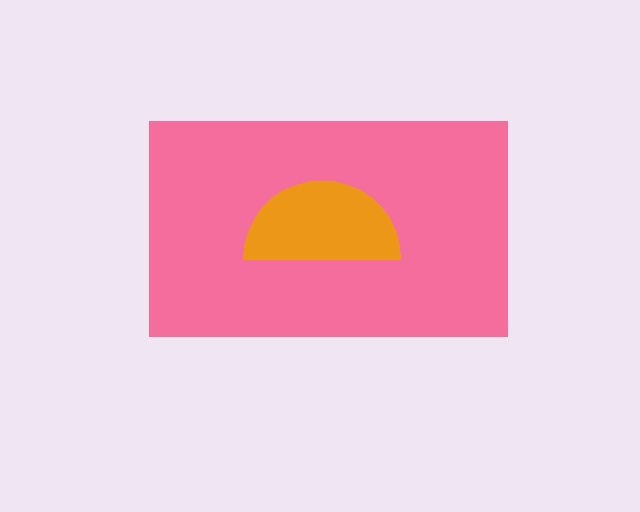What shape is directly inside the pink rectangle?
The orange semicircle.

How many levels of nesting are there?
2.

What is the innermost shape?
The orange semicircle.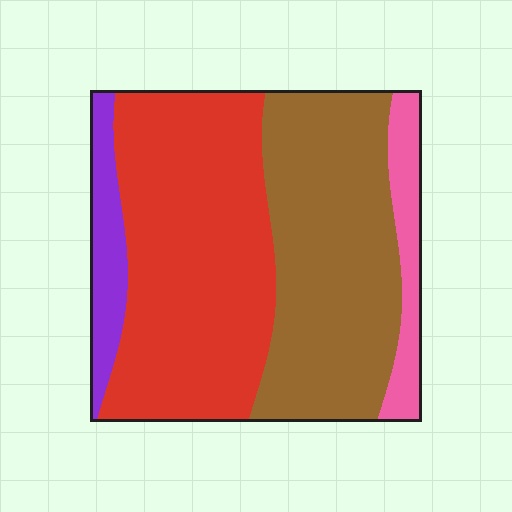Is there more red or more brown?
Red.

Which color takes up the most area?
Red, at roughly 45%.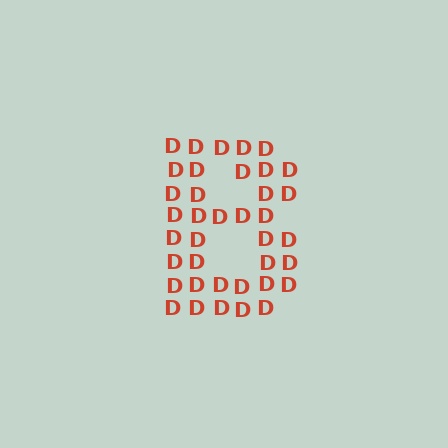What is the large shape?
The large shape is the letter B.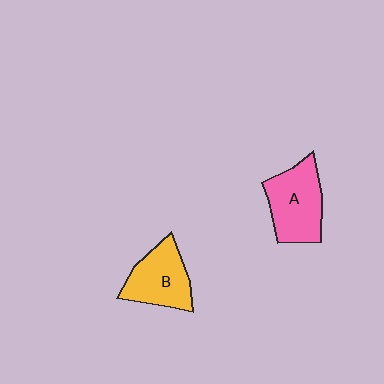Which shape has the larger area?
Shape A (pink).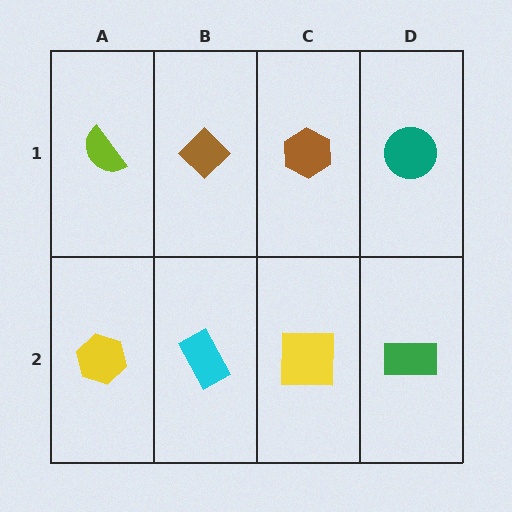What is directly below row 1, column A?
A yellow hexagon.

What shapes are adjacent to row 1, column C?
A yellow square (row 2, column C), a brown diamond (row 1, column B), a teal circle (row 1, column D).